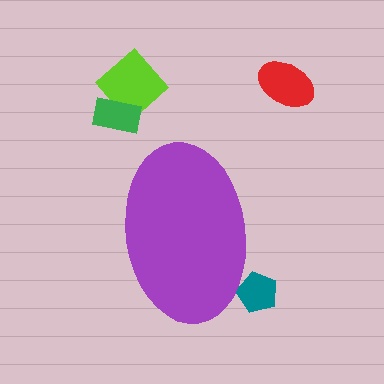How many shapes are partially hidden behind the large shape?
1 shape is partially hidden.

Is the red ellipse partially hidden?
No, the red ellipse is fully visible.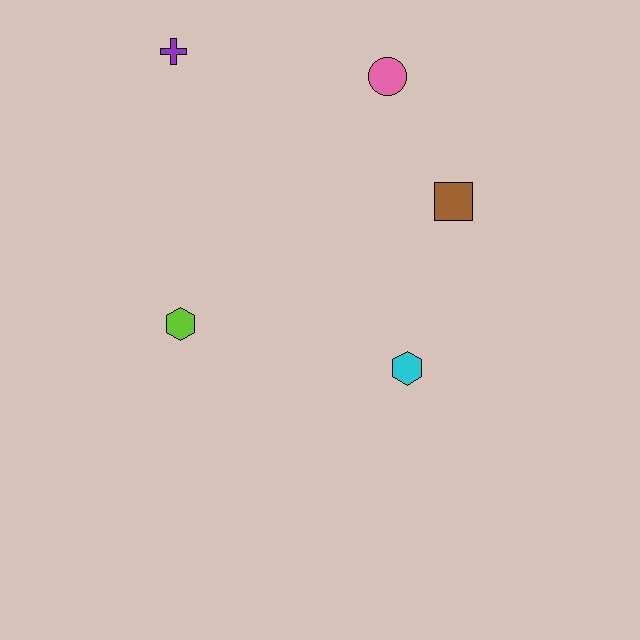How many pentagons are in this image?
There are no pentagons.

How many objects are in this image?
There are 5 objects.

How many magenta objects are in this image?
There are no magenta objects.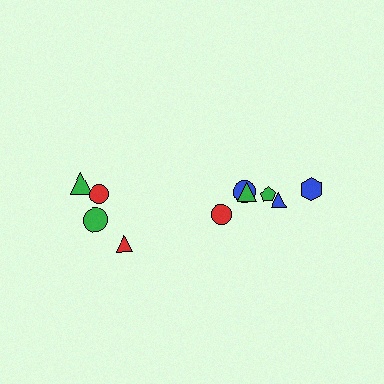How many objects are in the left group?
There are 4 objects.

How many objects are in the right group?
There are 6 objects.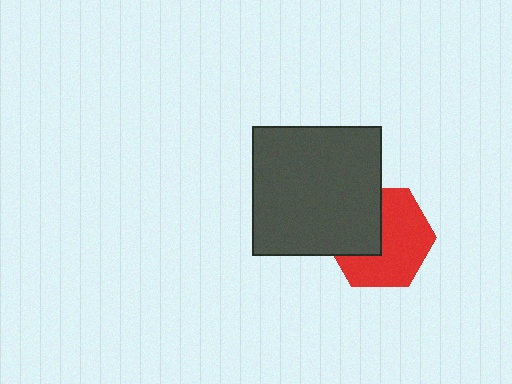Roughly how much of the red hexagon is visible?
About half of it is visible (roughly 63%).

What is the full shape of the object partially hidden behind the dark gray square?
The partially hidden object is a red hexagon.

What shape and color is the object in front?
The object in front is a dark gray square.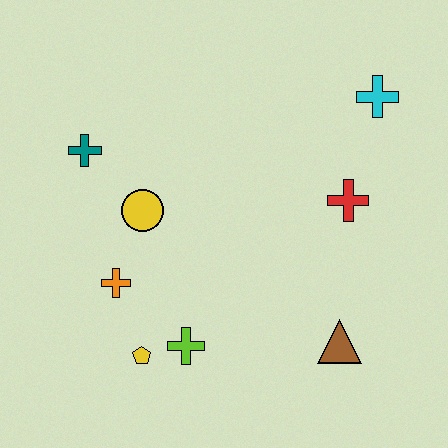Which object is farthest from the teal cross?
The brown triangle is farthest from the teal cross.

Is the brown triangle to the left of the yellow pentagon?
No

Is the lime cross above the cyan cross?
No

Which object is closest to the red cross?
The cyan cross is closest to the red cross.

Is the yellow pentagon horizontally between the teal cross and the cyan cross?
Yes